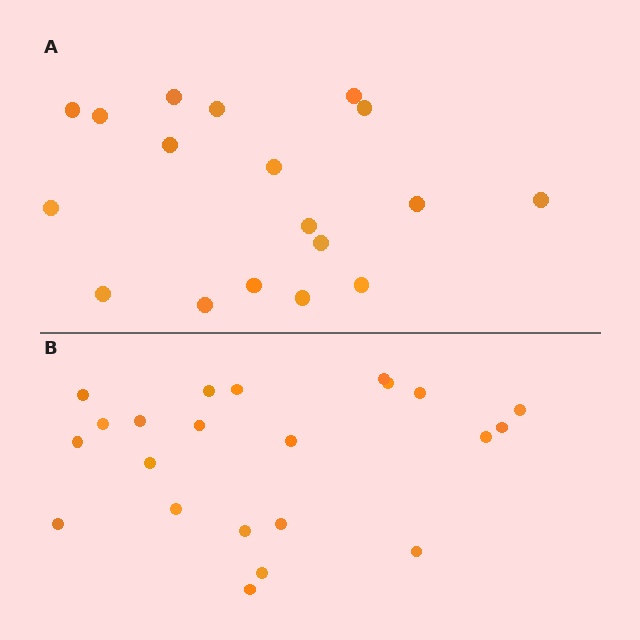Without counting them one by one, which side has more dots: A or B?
Region B (the bottom region) has more dots.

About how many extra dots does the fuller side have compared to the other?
Region B has about 4 more dots than region A.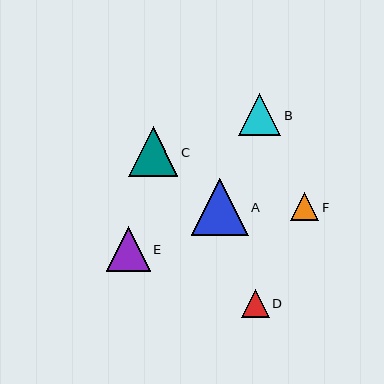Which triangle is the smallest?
Triangle F is the smallest with a size of approximately 28 pixels.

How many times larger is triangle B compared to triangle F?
Triangle B is approximately 1.5 times the size of triangle F.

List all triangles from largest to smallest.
From largest to smallest: A, C, E, B, D, F.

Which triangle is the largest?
Triangle A is the largest with a size of approximately 57 pixels.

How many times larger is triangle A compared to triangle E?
Triangle A is approximately 1.3 times the size of triangle E.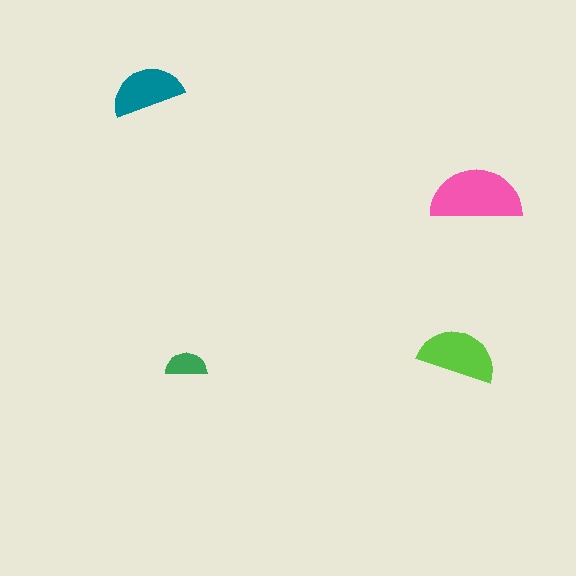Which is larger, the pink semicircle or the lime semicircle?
The pink one.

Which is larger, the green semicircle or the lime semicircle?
The lime one.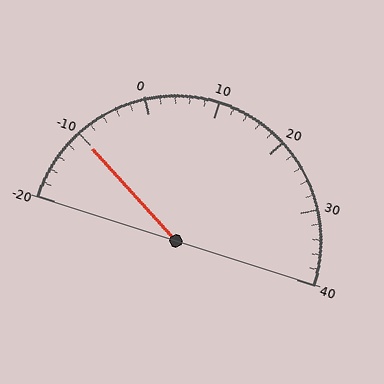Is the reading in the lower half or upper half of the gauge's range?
The reading is in the lower half of the range (-20 to 40).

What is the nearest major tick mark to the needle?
The nearest major tick mark is -10.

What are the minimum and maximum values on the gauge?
The gauge ranges from -20 to 40.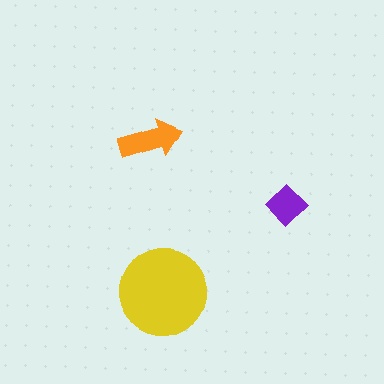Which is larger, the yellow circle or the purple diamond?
The yellow circle.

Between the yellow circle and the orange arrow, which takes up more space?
The yellow circle.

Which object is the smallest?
The purple diamond.